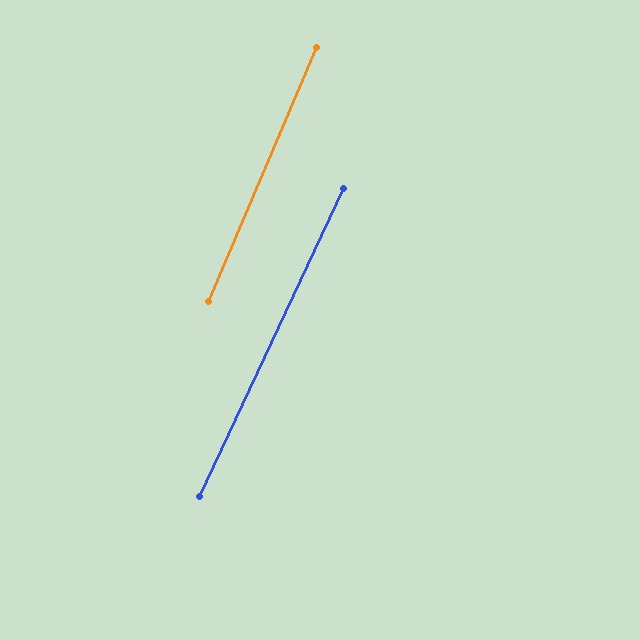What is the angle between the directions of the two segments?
Approximately 2 degrees.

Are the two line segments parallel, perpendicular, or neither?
Parallel — their directions differ by only 2.0°.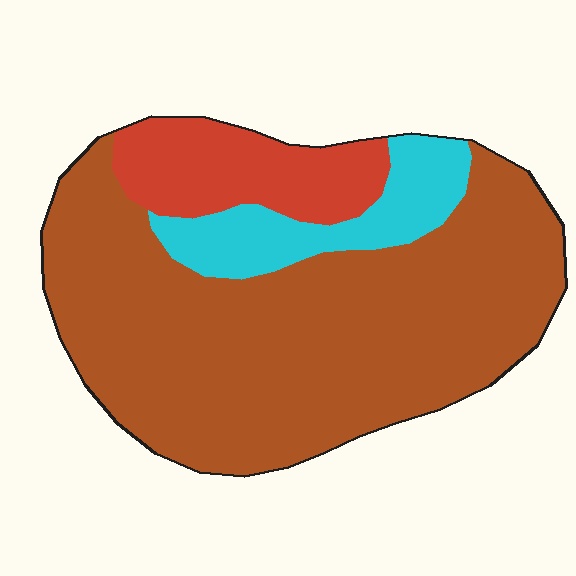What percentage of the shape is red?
Red covers around 15% of the shape.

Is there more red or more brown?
Brown.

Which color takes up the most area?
Brown, at roughly 70%.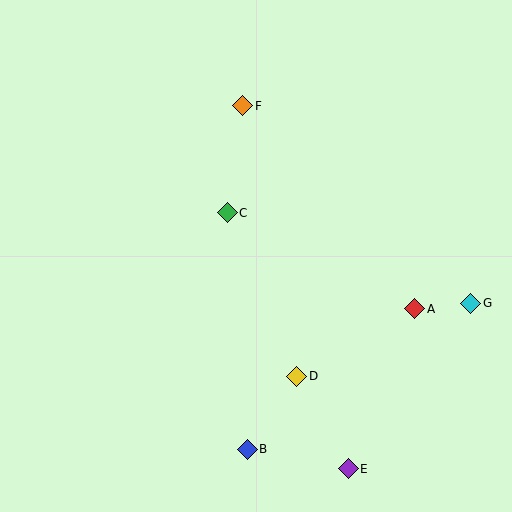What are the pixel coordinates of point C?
Point C is at (227, 213).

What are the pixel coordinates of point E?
Point E is at (348, 469).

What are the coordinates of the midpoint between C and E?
The midpoint between C and E is at (288, 341).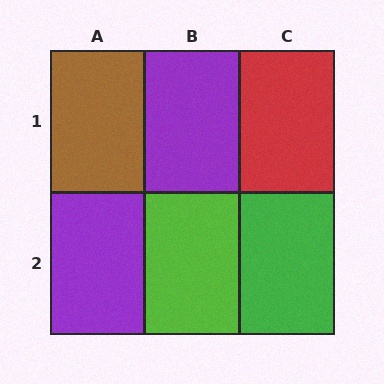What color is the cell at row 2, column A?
Purple.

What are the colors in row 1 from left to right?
Brown, purple, red.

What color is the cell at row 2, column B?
Lime.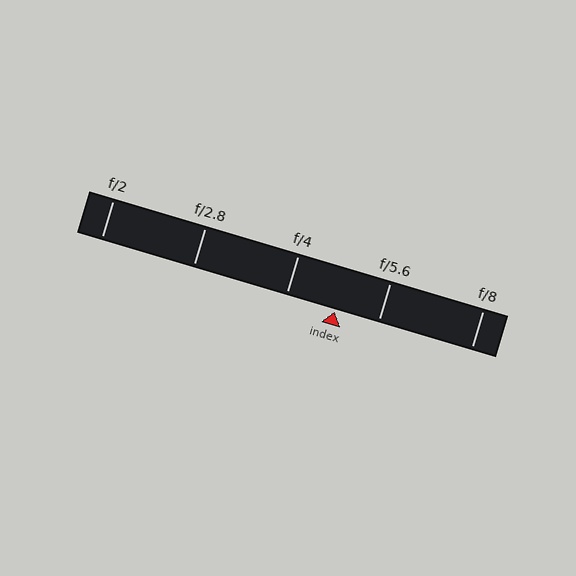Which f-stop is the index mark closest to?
The index mark is closest to f/5.6.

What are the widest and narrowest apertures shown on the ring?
The widest aperture shown is f/2 and the narrowest is f/8.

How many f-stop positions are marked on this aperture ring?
There are 5 f-stop positions marked.